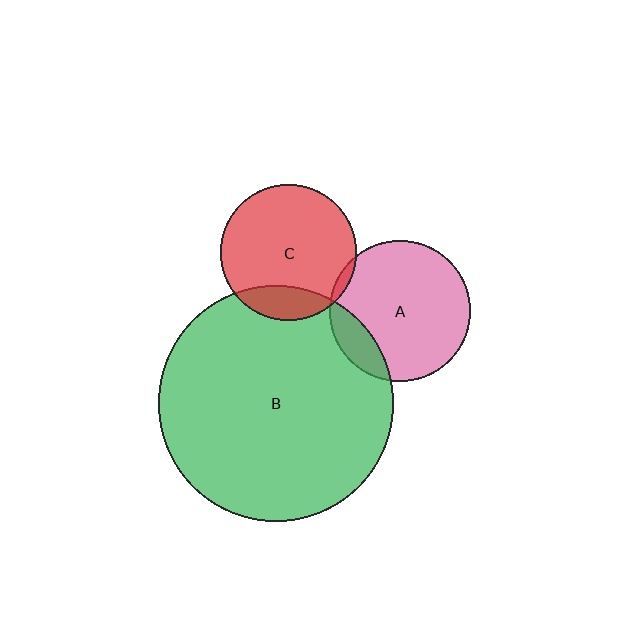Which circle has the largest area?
Circle B (green).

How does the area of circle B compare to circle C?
Approximately 3.0 times.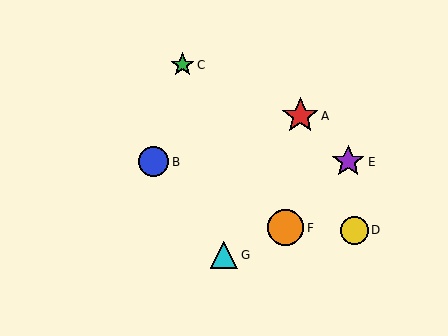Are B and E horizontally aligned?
Yes, both are at y≈162.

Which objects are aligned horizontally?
Objects B, E are aligned horizontally.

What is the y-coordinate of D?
Object D is at y≈230.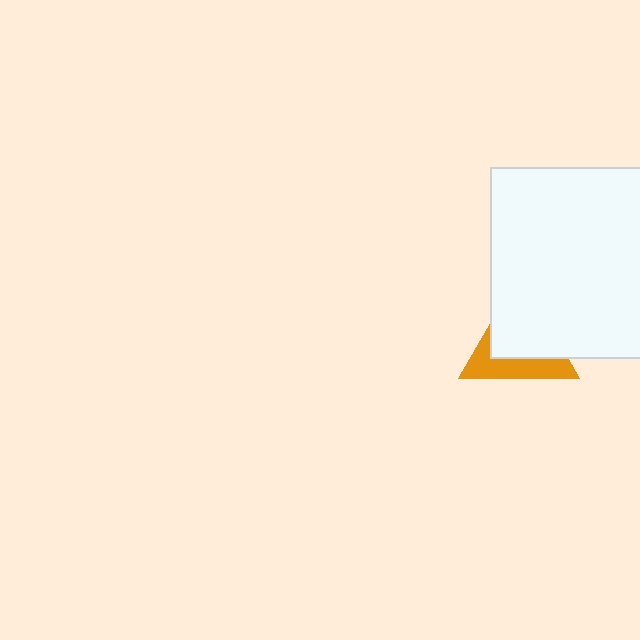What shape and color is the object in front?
The object in front is a white square.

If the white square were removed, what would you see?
You would see the complete orange triangle.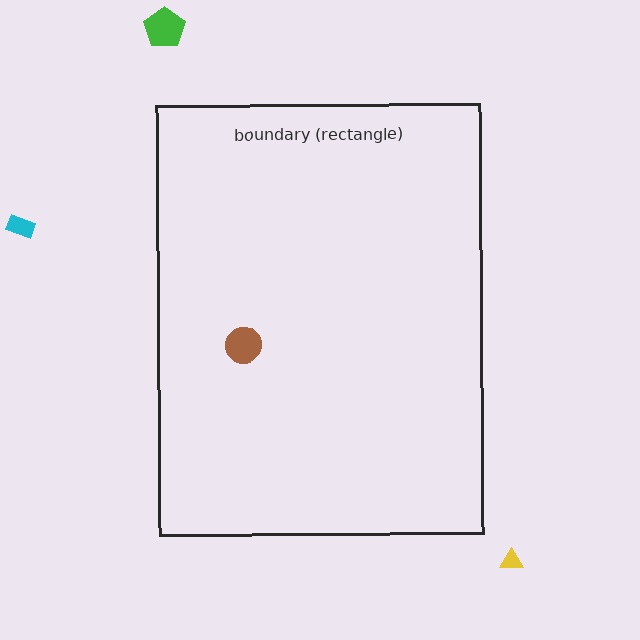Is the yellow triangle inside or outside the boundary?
Outside.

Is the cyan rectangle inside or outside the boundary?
Outside.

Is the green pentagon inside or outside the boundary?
Outside.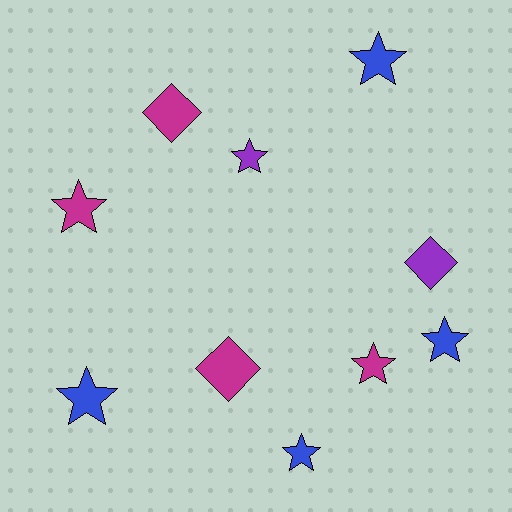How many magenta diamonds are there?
There are 2 magenta diamonds.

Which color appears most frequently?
Magenta, with 4 objects.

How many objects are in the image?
There are 10 objects.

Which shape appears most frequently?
Star, with 7 objects.